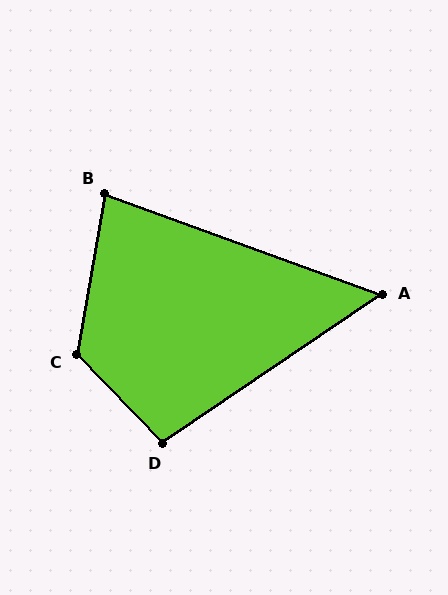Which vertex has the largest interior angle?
C, at approximately 126 degrees.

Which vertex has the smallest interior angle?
A, at approximately 54 degrees.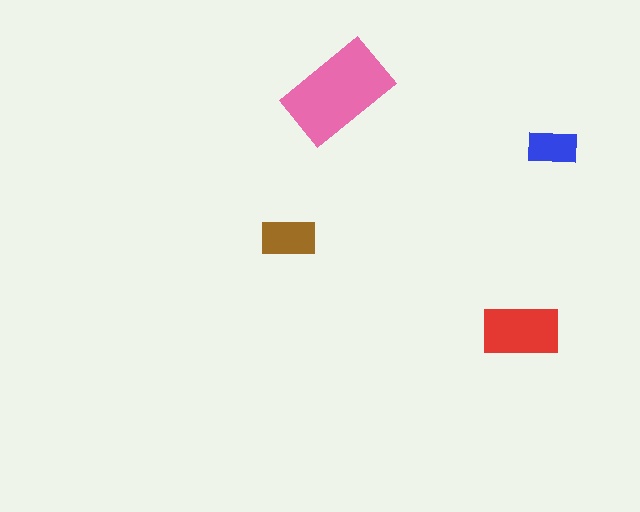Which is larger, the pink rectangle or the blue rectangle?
The pink one.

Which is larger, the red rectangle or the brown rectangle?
The red one.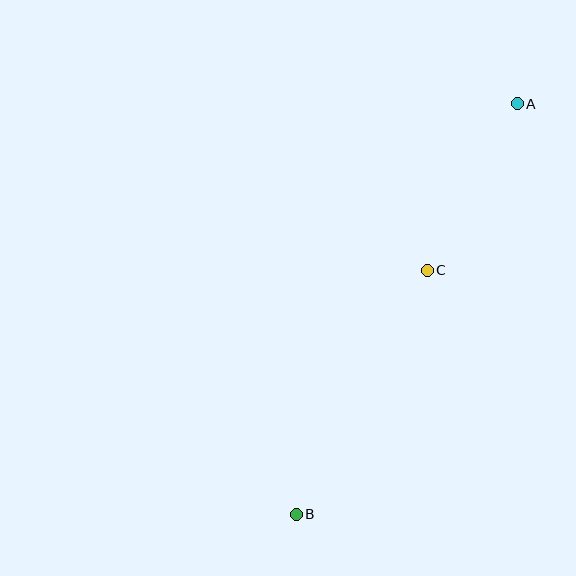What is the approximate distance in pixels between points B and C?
The distance between B and C is approximately 277 pixels.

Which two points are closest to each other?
Points A and C are closest to each other.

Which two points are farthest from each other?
Points A and B are farthest from each other.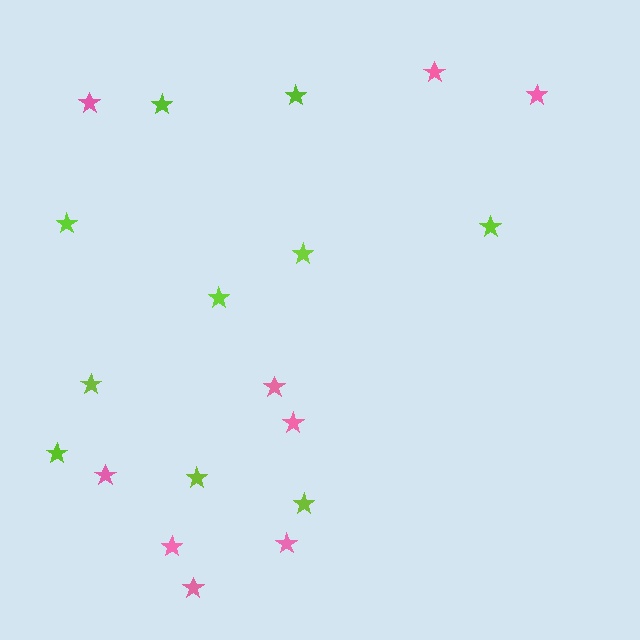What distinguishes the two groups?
There are 2 groups: one group of pink stars (9) and one group of lime stars (10).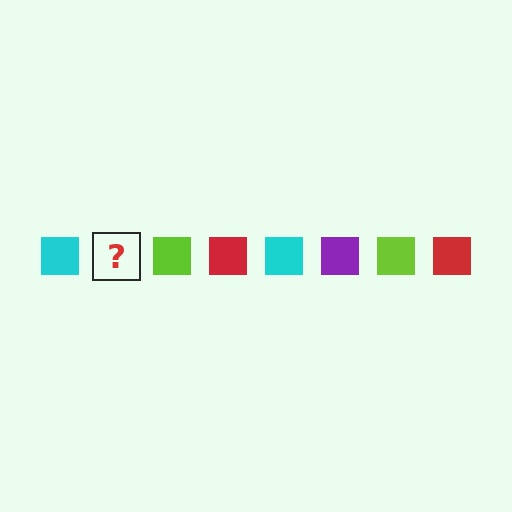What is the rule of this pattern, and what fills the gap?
The rule is that the pattern cycles through cyan, purple, lime, red squares. The gap should be filled with a purple square.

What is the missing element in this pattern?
The missing element is a purple square.